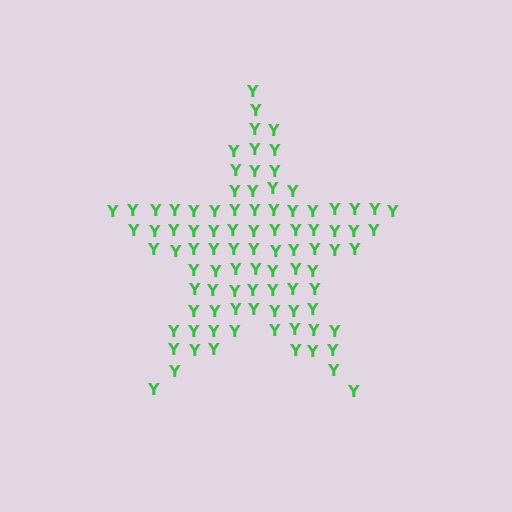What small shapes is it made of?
It is made of small letter Y's.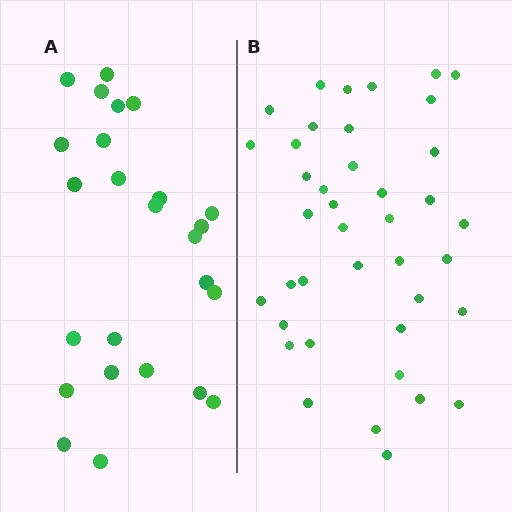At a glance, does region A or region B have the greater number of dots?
Region B (the right region) has more dots.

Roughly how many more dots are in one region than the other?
Region B has approximately 15 more dots than region A.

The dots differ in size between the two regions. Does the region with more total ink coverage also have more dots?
No. Region A has more total ink coverage because its dots are larger, but region B actually contains more individual dots. Total area can be misleading — the number of items is what matters here.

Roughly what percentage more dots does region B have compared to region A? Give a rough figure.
About 60% more.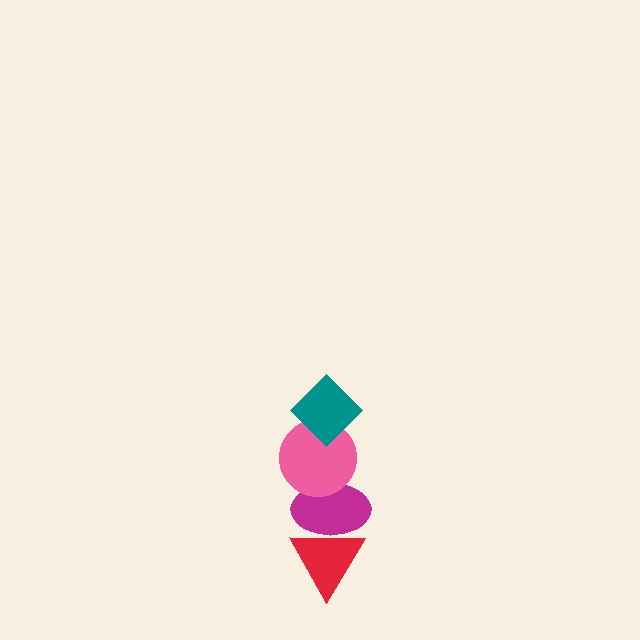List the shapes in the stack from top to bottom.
From top to bottom: the teal diamond, the pink circle, the magenta ellipse, the red triangle.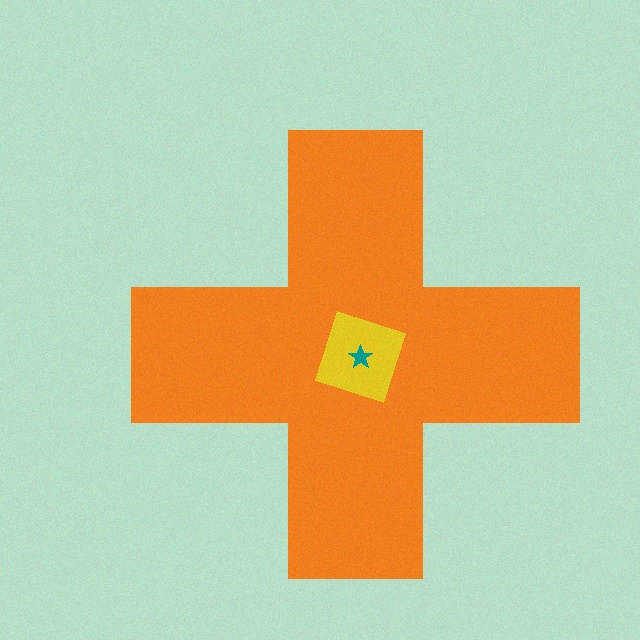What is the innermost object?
The teal star.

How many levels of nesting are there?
3.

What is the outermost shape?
The orange cross.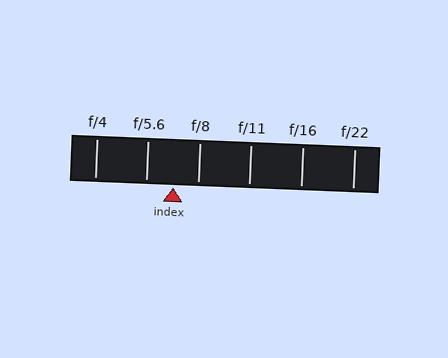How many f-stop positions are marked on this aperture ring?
There are 6 f-stop positions marked.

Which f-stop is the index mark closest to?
The index mark is closest to f/8.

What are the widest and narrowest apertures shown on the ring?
The widest aperture shown is f/4 and the narrowest is f/22.